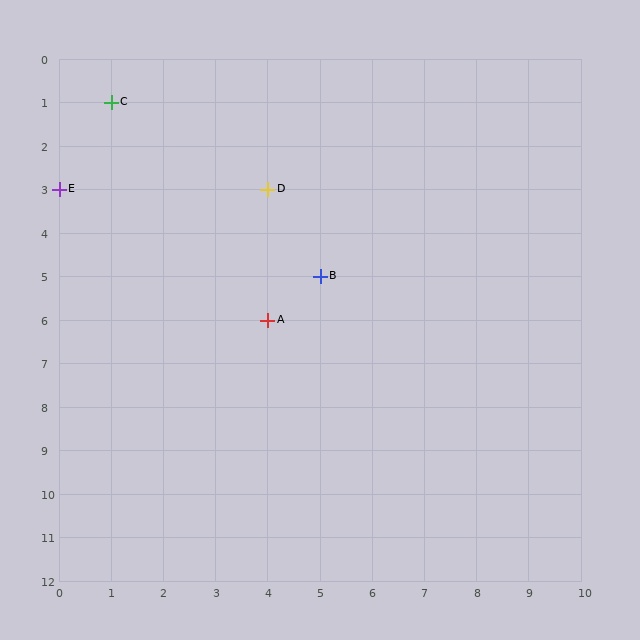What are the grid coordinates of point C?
Point C is at grid coordinates (1, 1).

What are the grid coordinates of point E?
Point E is at grid coordinates (0, 3).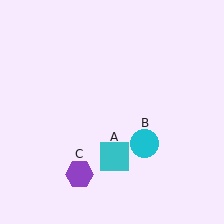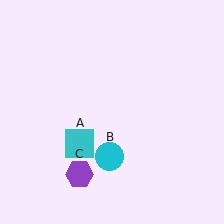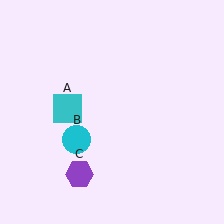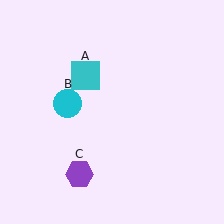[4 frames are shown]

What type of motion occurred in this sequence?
The cyan square (object A), cyan circle (object B) rotated clockwise around the center of the scene.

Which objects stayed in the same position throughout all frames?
Purple hexagon (object C) remained stationary.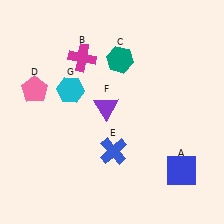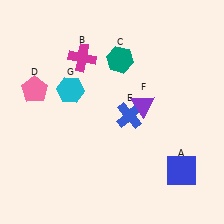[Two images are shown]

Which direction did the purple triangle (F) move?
The purple triangle (F) moved right.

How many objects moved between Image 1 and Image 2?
2 objects moved between the two images.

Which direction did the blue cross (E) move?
The blue cross (E) moved up.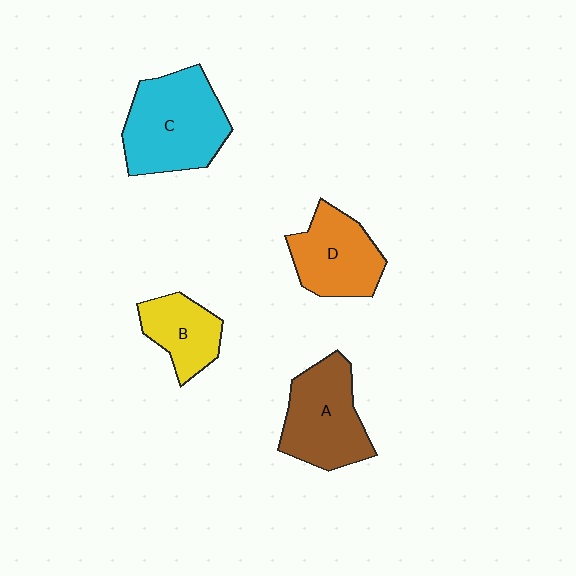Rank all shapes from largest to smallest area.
From largest to smallest: C (cyan), A (brown), D (orange), B (yellow).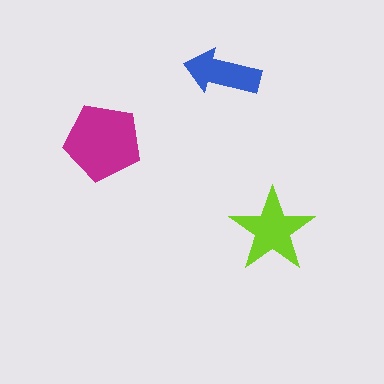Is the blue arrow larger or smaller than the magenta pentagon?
Smaller.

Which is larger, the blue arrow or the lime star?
The lime star.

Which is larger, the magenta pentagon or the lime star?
The magenta pentagon.